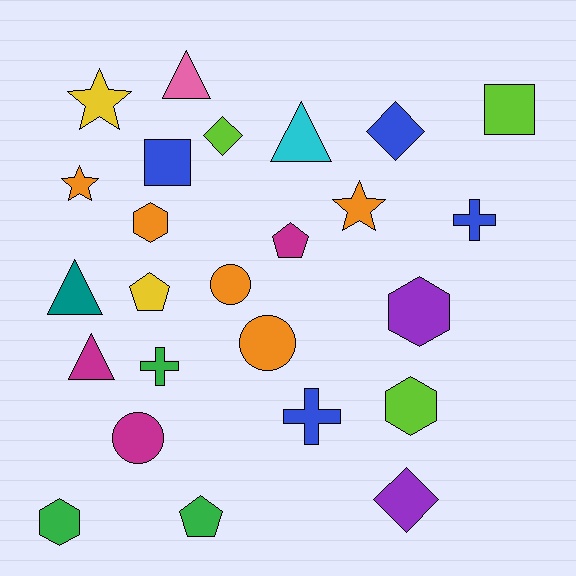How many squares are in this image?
There are 2 squares.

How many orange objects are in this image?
There are 5 orange objects.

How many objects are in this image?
There are 25 objects.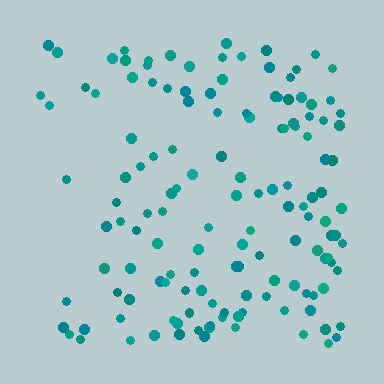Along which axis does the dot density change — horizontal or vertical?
Horizontal.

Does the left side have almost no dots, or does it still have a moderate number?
Still a moderate number, just noticeably fewer than the right.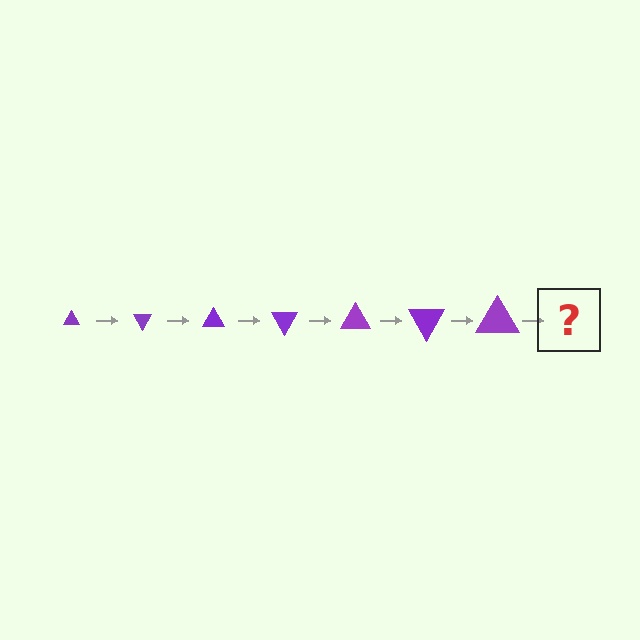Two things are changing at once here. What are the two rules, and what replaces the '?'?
The two rules are that the triangle grows larger each step and it rotates 60 degrees each step. The '?' should be a triangle, larger than the previous one and rotated 420 degrees from the start.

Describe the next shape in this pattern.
It should be a triangle, larger than the previous one and rotated 420 degrees from the start.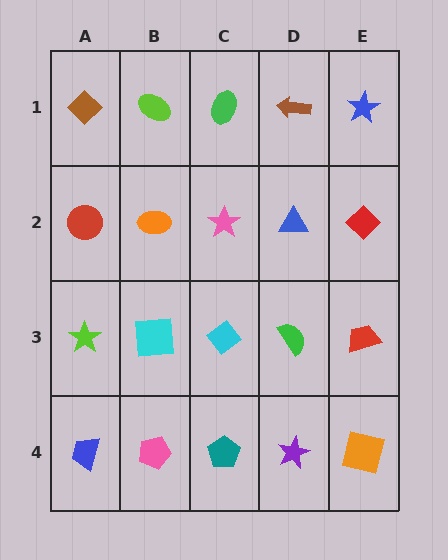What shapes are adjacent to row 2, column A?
A brown diamond (row 1, column A), a lime star (row 3, column A), an orange ellipse (row 2, column B).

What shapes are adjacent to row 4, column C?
A cyan diamond (row 3, column C), a pink pentagon (row 4, column B), a purple star (row 4, column D).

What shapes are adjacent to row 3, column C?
A pink star (row 2, column C), a teal pentagon (row 4, column C), a cyan square (row 3, column B), a green semicircle (row 3, column D).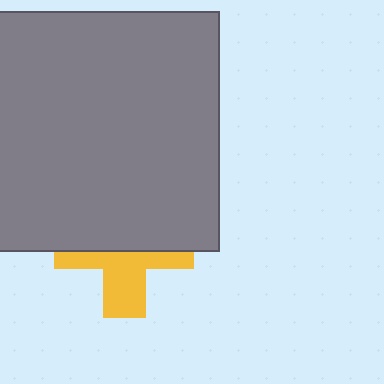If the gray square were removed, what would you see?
You would see the complete yellow cross.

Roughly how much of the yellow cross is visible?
A small part of it is visible (roughly 45%).